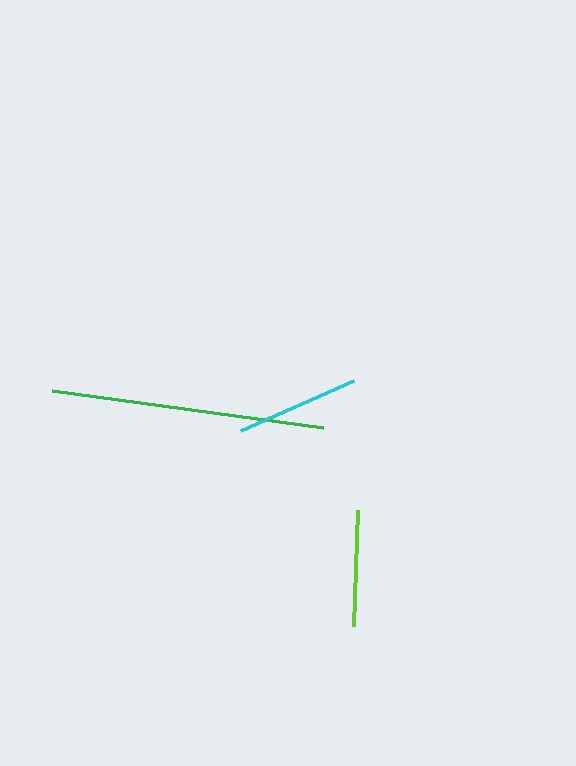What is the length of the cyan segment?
The cyan segment is approximately 124 pixels long.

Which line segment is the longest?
The green line is the longest at approximately 273 pixels.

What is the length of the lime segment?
The lime segment is approximately 116 pixels long.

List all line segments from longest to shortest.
From longest to shortest: green, cyan, lime.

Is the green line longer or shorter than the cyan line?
The green line is longer than the cyan line.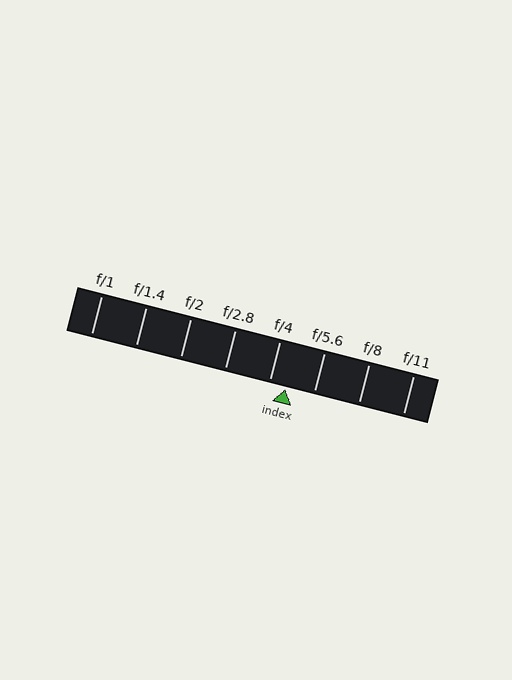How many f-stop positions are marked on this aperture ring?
There are 8 f-stop positions marked.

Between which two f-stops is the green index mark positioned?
The index mark is between f/4 and f/5.6.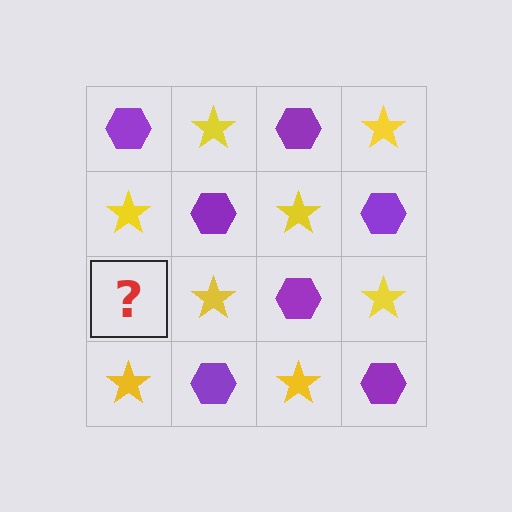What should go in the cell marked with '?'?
The missing cell should contain a purple hexagon.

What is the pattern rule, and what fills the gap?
The rule is that it alternates purple hexagon and yellow star in a checkerboard pattern. The gap should be filled with a purple hexagon.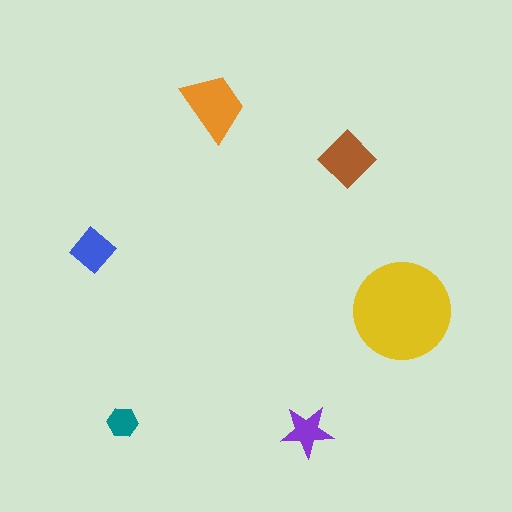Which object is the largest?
The yellow circle.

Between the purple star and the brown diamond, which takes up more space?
The brown diamond.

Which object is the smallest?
The teal hexagon.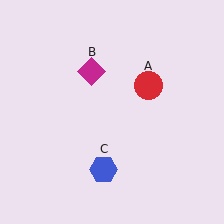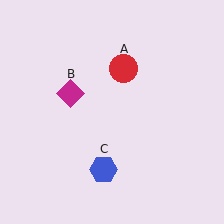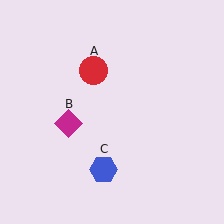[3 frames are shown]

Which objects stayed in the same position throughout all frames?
Blue hexagon (object C) remained stationary.